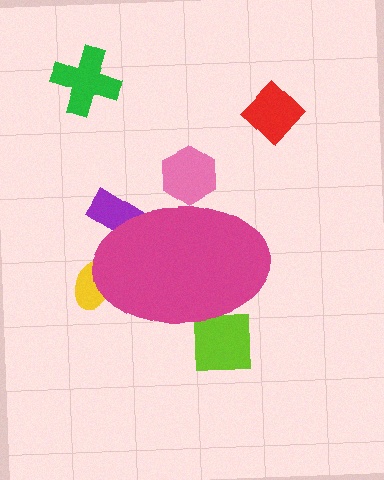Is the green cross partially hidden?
No, the green cross is fully visible.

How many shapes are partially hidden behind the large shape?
4 shapes are partially hidden.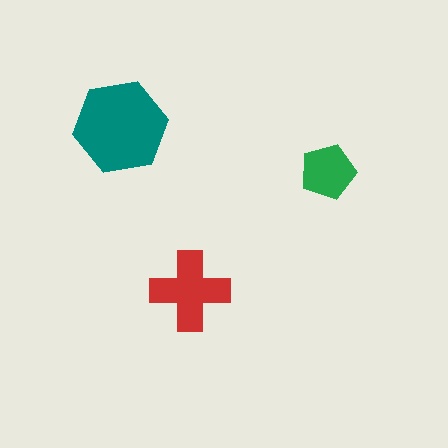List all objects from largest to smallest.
The teal hexagon, the red cross, the green pentagon.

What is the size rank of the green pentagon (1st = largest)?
3rd.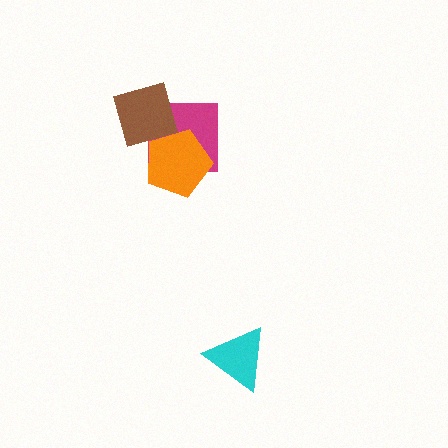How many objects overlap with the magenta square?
2 objects overlap with the magenta square.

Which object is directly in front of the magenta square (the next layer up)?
The orange pentagon is directly in front of the magenta square.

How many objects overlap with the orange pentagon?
2 objects overlap with the orange pentagon.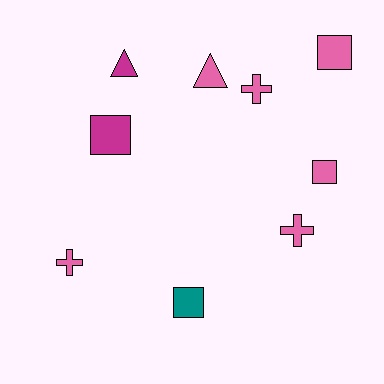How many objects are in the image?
There are 9 objects.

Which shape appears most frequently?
Square, with 4 objects.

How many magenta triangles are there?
There is 1 magenta triangle.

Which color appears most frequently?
Pink, with 6 objects.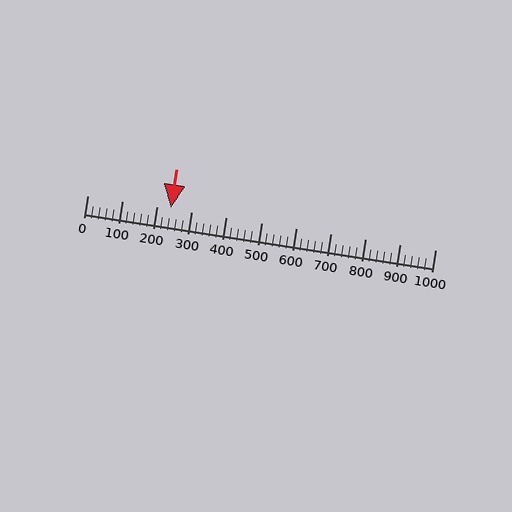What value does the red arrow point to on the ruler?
The red arrow points to approximately 240.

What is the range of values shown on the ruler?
The ruler shows values from 0 to 1000.